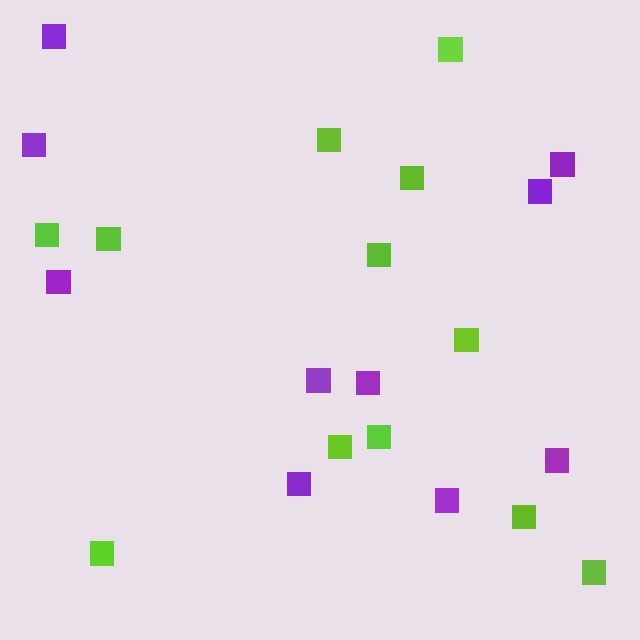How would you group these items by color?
There are 2 groups: one group of purple squares (10) and one group of lime squares (12).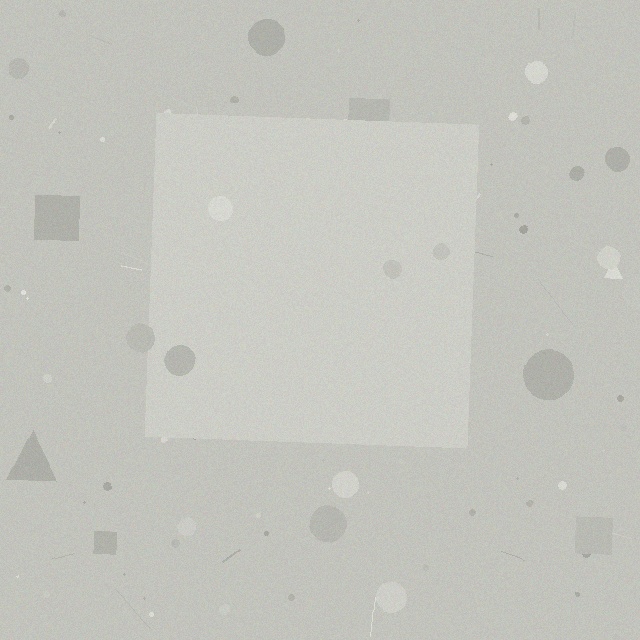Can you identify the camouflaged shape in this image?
The camouflaged shape is a square.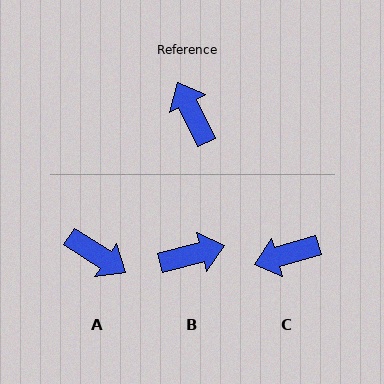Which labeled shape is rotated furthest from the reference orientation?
A, about 149 degrees away.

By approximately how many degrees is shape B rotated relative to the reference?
Approximately 101 degrees clockwise.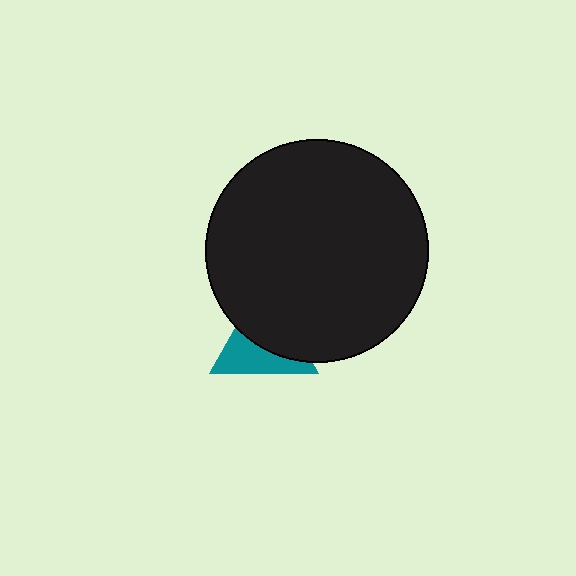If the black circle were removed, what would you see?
You would see the complete teal triangle.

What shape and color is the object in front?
The object in front is a black circle.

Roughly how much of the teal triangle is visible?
A small part of it is visible (roughly 44%).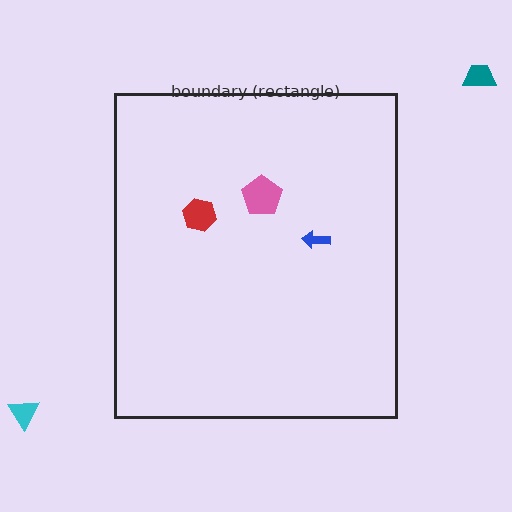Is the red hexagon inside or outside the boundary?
Inside.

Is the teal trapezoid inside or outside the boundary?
Outside.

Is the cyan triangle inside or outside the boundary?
Outside.